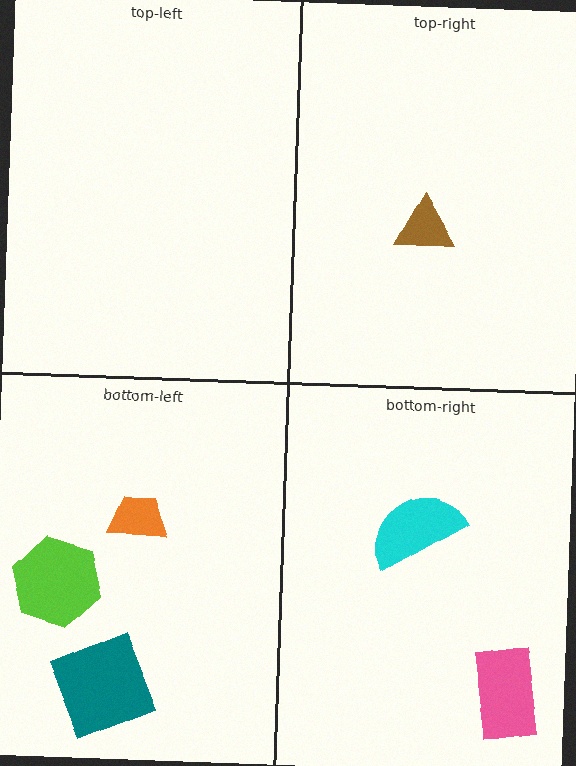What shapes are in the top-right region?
The brown triangle.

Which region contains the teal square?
The bottom-left region.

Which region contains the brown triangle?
The top-right region.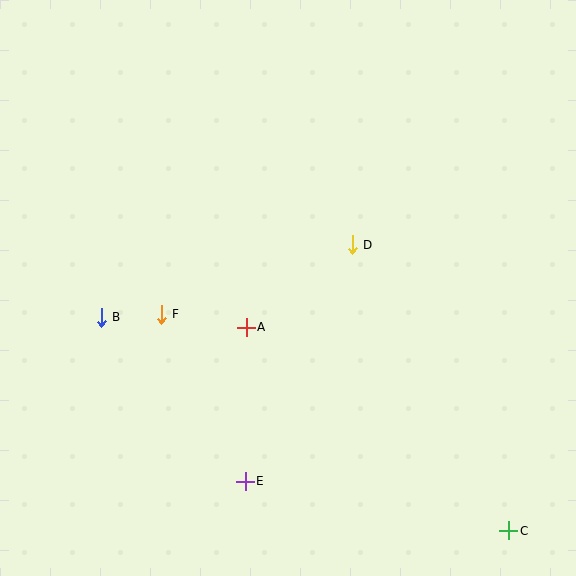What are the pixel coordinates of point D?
Point D is at (352, 245).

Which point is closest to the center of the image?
Point A at (246, 327) is closest to the center.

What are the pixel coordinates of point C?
Point C is at (509, 531).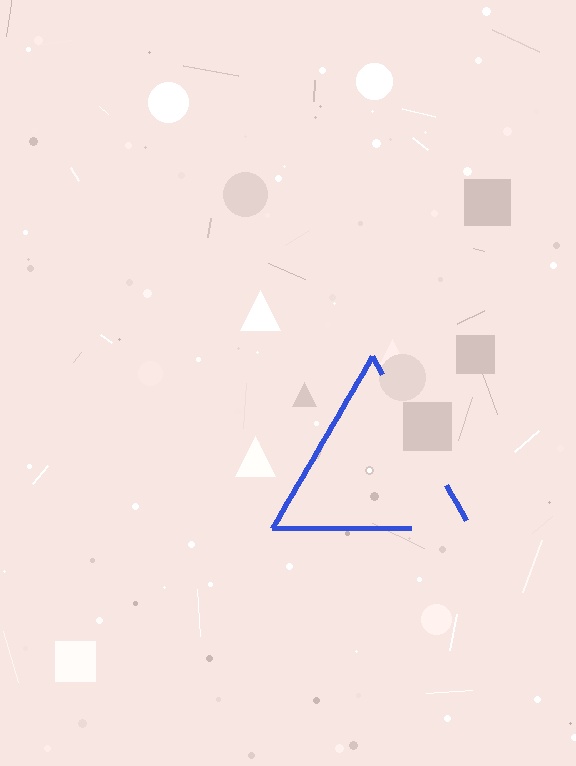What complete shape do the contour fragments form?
The contour fragments form a triangle.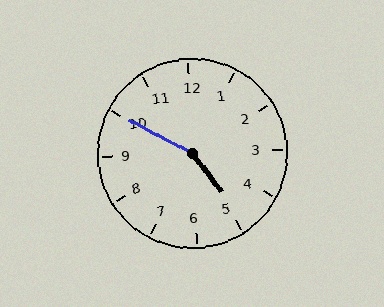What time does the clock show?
4:50.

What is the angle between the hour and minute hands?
Approximately 155 degrees.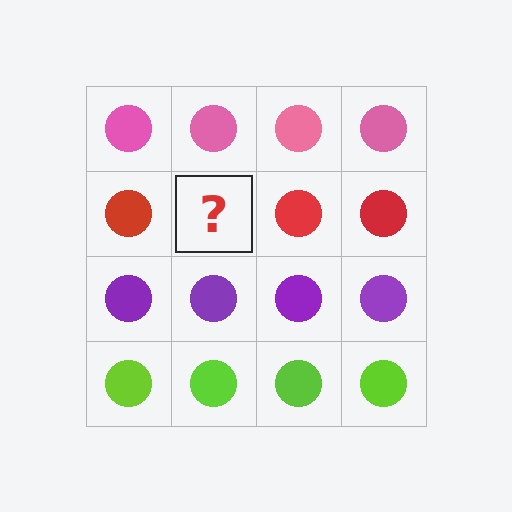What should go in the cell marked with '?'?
The missing cell should contain a red circle.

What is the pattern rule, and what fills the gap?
The rule is that each row has a consistent color. The gap should be filled with a red circle.